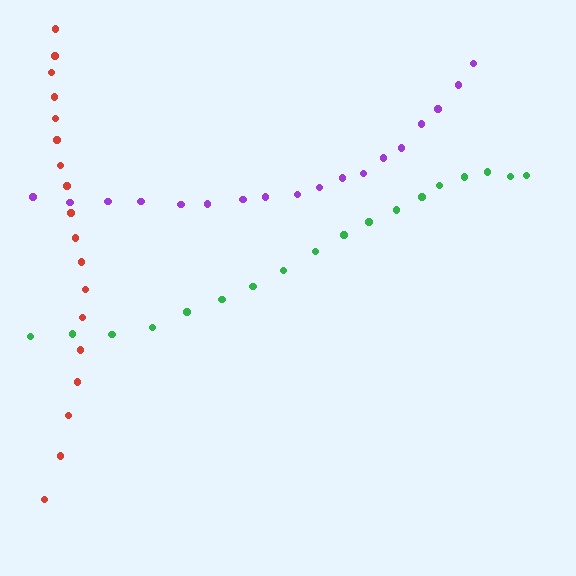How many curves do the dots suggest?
There are 3 distinct paths.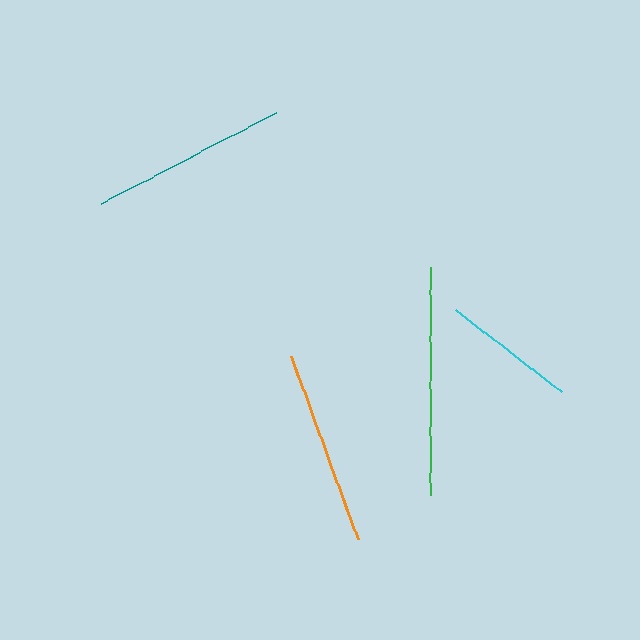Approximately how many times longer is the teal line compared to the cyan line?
The teal line is approximately 1.5 times the length of the cyan line.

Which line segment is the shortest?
The cyan line is the shortest at approximately 133 pixels.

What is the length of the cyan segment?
The cyan segment is approximately 133 pixels long.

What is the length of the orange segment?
The orange segment is approximately 195 pixels long.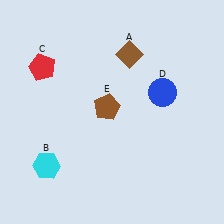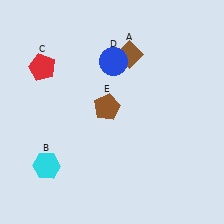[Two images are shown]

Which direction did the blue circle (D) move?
The blue circle (D) moved left.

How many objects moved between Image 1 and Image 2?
1 object moved between the two images.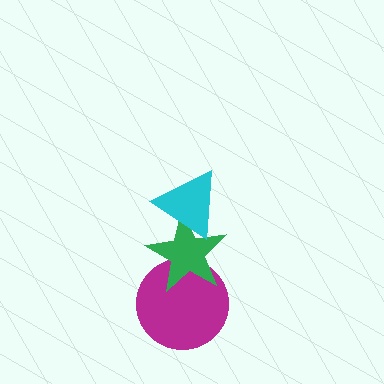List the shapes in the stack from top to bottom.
From top to bottom: the cyan triangle, the green star, the magenta circle.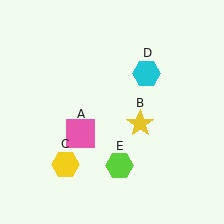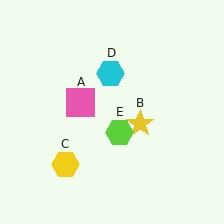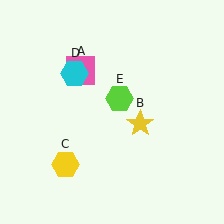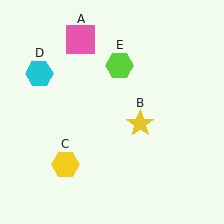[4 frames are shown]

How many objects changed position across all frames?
3 objects changed position: pink square (object A), cyan hexagon (object D), lime hexagon (object E).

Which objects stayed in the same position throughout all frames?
Yellow star (object B) and yellow hexagon (object C) remained stationary.